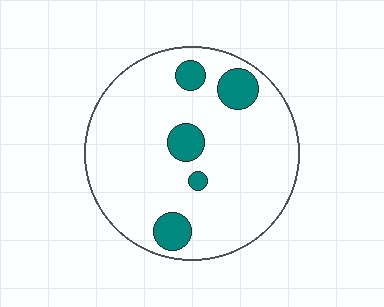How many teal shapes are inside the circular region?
5.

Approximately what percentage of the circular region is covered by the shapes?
Approximately 15%.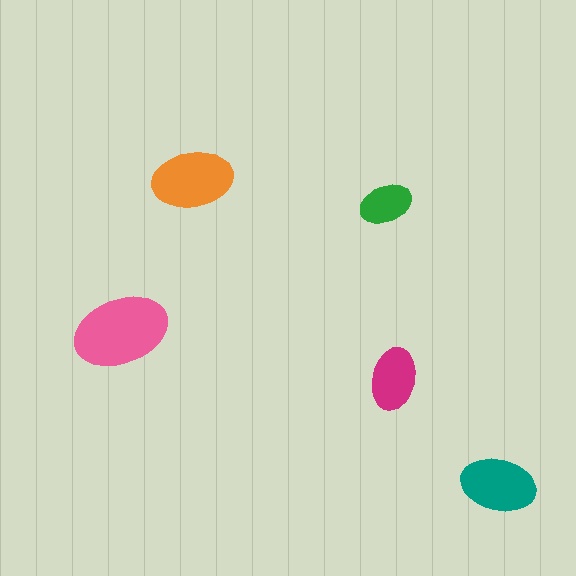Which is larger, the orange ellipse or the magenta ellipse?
The orange one.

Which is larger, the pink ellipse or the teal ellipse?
The pink one.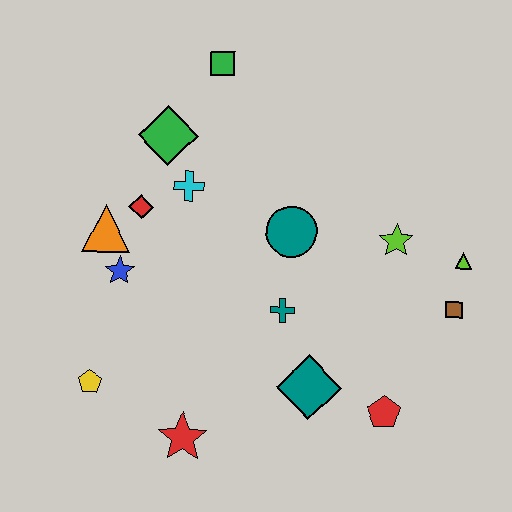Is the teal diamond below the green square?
Yes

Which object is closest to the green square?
The green diamond is closest to the green square.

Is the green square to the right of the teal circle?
No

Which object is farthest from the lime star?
The yellow pentagon is farthest from the lime star.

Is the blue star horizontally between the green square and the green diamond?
No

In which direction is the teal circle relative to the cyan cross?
The teal circle is to the right of the cyan cross.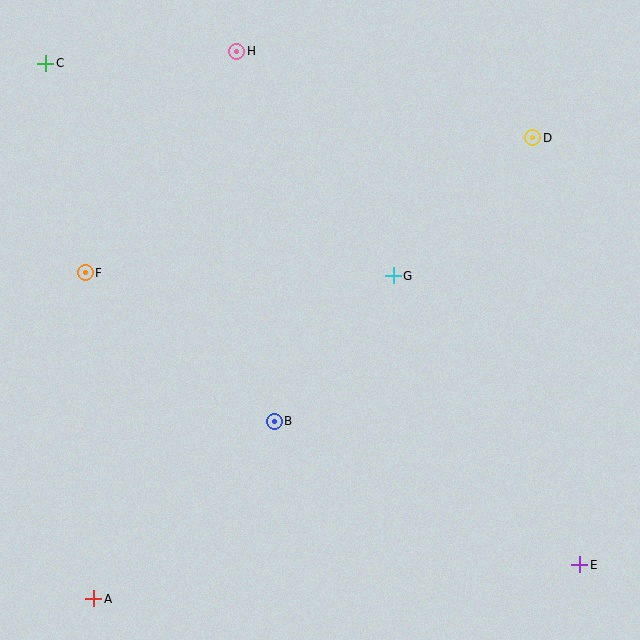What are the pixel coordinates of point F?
Point F is at (85, 273).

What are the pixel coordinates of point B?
Point B is at (274, 421).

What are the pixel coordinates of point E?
Point E is at (580, 565).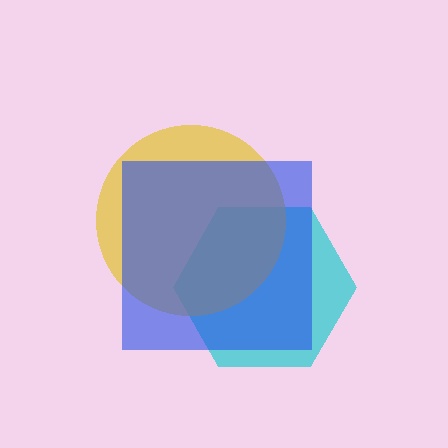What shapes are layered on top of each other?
The layered shapes are: a cyan hexagon, a yellow circle, a blue square.